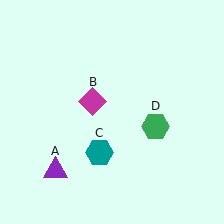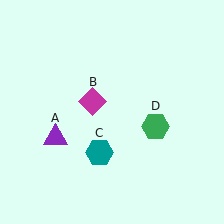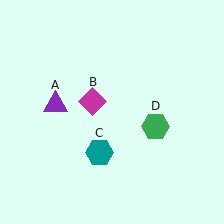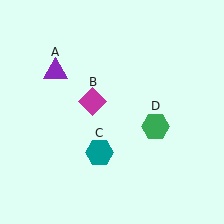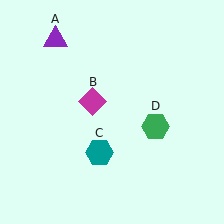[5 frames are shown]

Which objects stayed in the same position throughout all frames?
Magenta diamond (object B) and teal hexagon (object C) and green hexagon (object D) remained stationary.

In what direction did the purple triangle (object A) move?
The purple triangle (object A) moved up.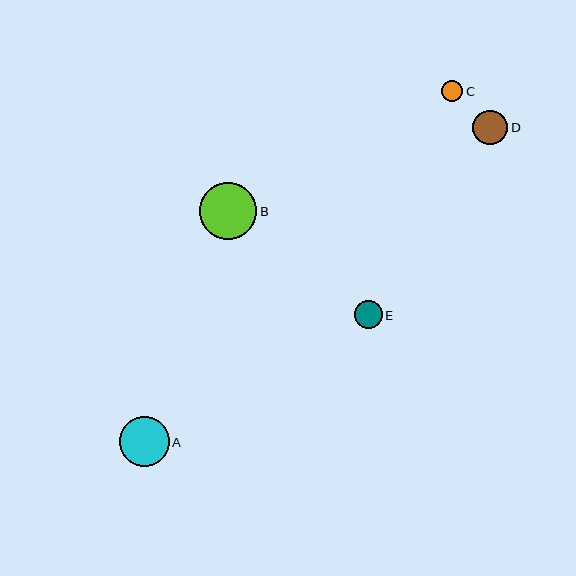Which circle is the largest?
Circle B is the largest with a size of approximately 57 pixels.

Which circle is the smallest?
Circle C is the smallest with a size of approximately 21 pixels.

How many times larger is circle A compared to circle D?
Circle A is approximately 1.4 times the size of circle D.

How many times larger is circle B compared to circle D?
Circle B is approximately 1.7 times the size of circle D.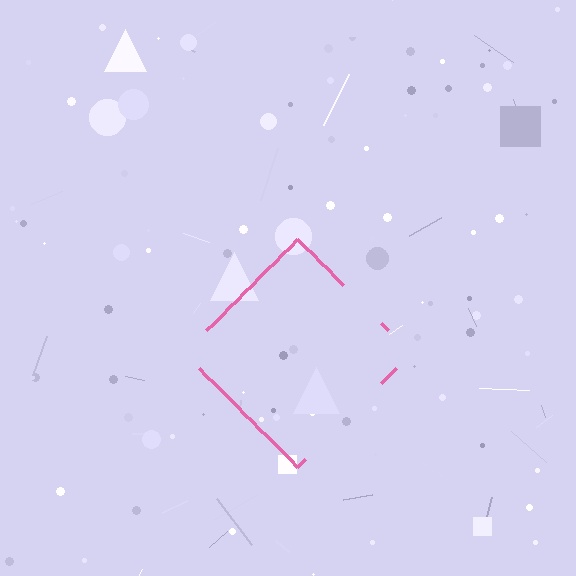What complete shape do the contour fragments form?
The contour fragments form a diamond.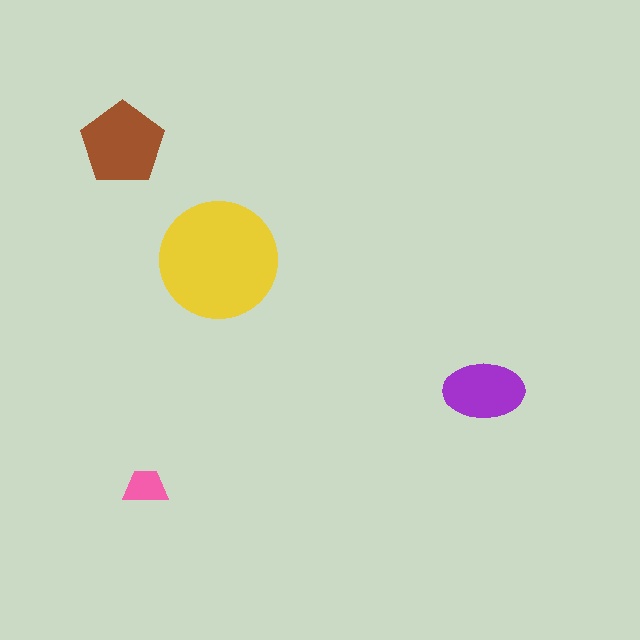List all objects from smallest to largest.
The pink trapezoid, the purple ellipse, the brown pentagon, the yellow circle.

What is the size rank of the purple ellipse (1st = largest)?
3rd.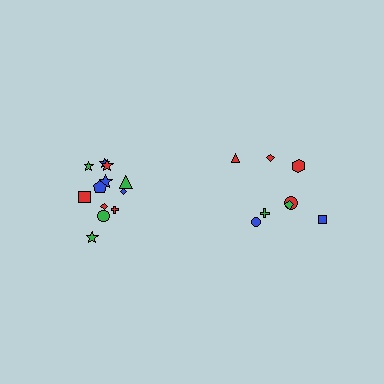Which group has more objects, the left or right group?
The left group.